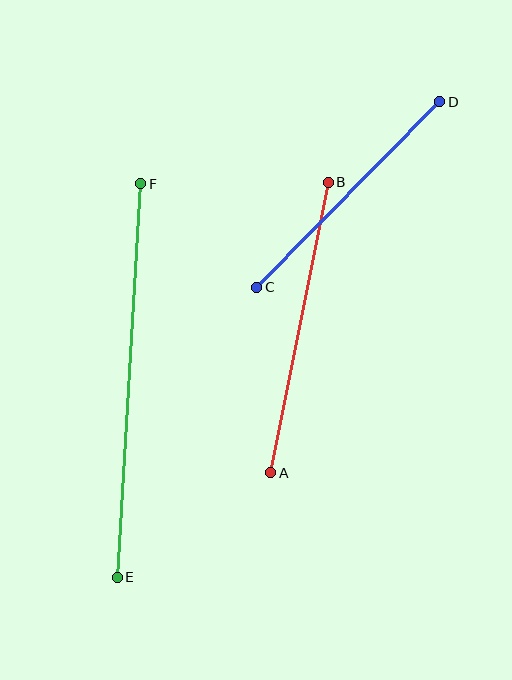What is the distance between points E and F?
The distance is approximately 395 pixels.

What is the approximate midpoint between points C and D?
The midpoint is at approximately (348, 194) pixels.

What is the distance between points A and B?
The distance is approximately 296 pixels.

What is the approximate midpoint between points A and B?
The midpoint is at approximately (299, 328) pixels.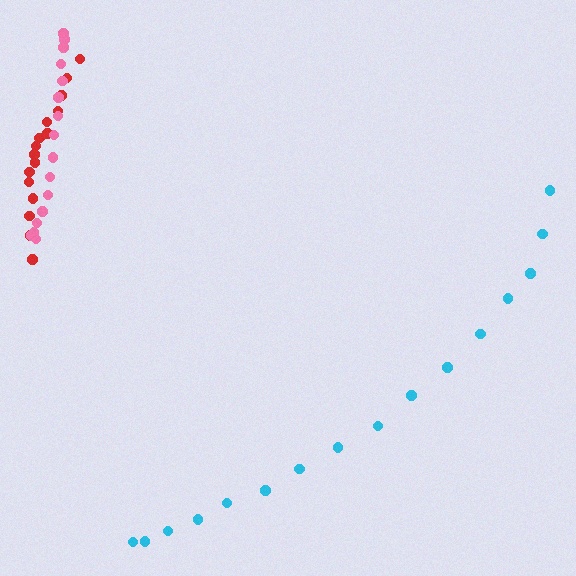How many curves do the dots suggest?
There are 3 distinct paths.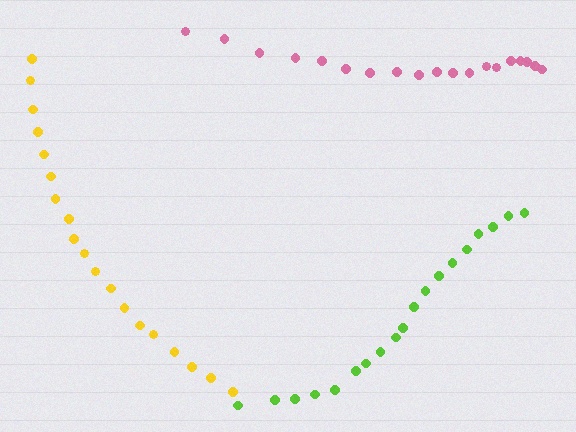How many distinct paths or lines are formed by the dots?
There are 3 distinct paths.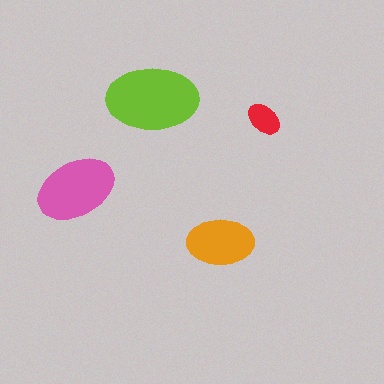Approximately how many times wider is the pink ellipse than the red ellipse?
About 2.5 times wider.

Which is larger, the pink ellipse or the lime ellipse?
The lime one.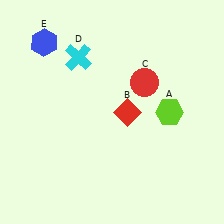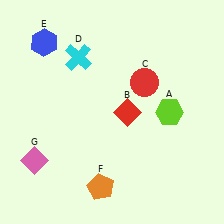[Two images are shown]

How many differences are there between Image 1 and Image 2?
There are 2 differences between the two images.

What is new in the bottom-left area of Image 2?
An orange pentagon (F) was added in the bottom-left area of Image 2.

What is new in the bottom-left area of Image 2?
A pink diamond (G) was added in the bottom-left area of Image 2.